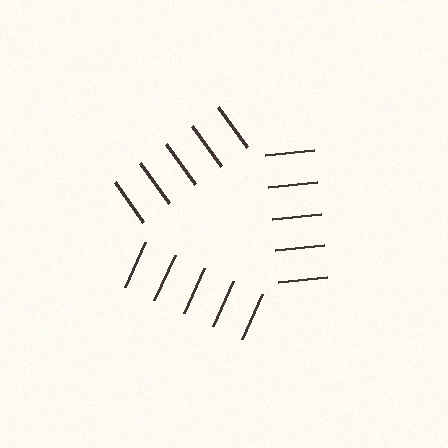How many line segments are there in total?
15 — 5 along each of the 3 edges.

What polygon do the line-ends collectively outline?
An illusory triangle — the line segments terminate on its edges but no continuous stroke is drawn.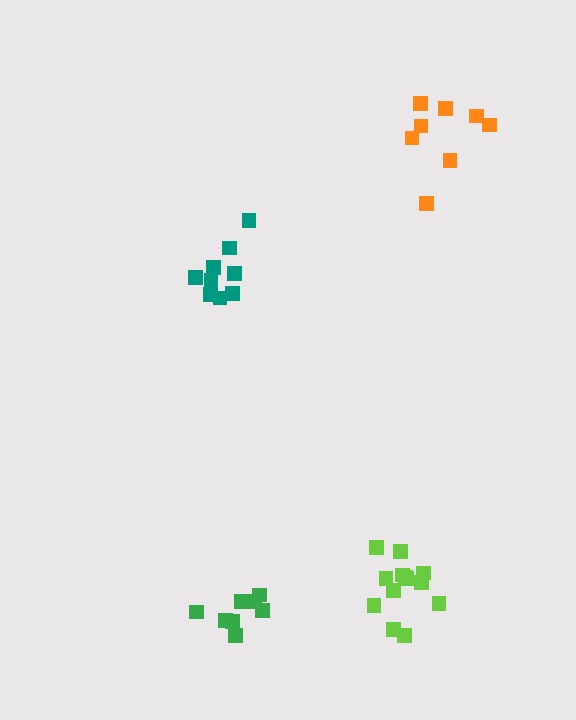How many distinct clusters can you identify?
There are 4 distinct clusters.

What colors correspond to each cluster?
The clusters are colored: orange, lime, teal, green.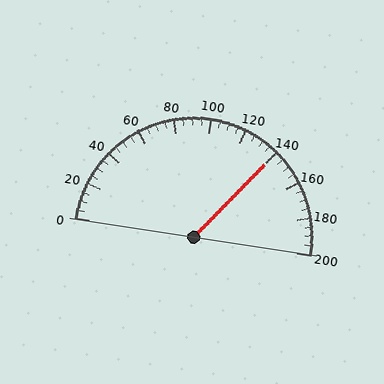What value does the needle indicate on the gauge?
The needle indicates approximately 140.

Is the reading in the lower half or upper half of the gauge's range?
The reading is in the upper half of the range (0 to 200).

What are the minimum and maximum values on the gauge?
The gauge ranges from 0 to 200.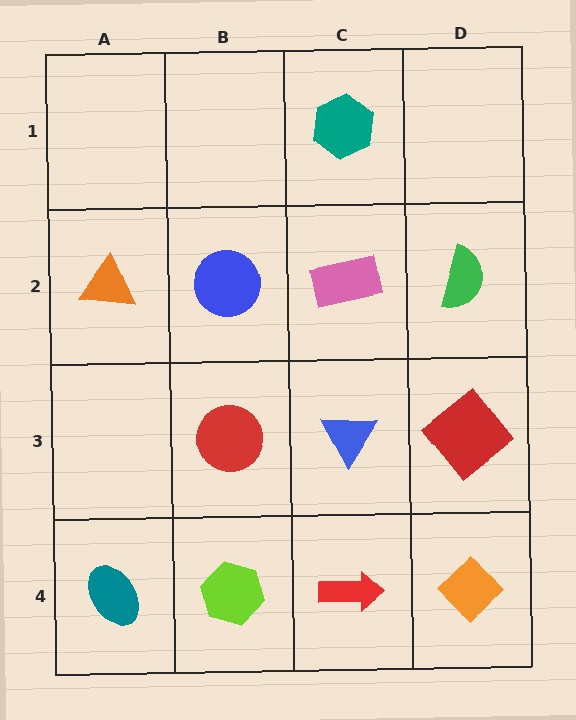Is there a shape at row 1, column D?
No, that cell is empty.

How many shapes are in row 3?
3 shapes.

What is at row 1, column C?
A teal hexagon.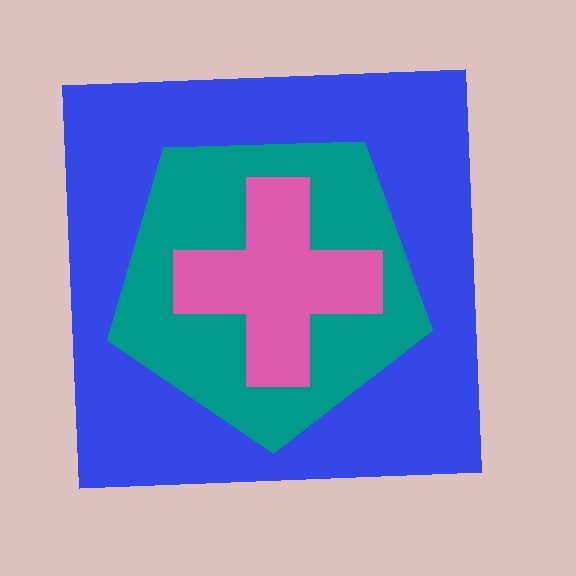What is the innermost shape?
The pink cross.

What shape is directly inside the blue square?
The teal pentagon.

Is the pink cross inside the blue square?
Yes.